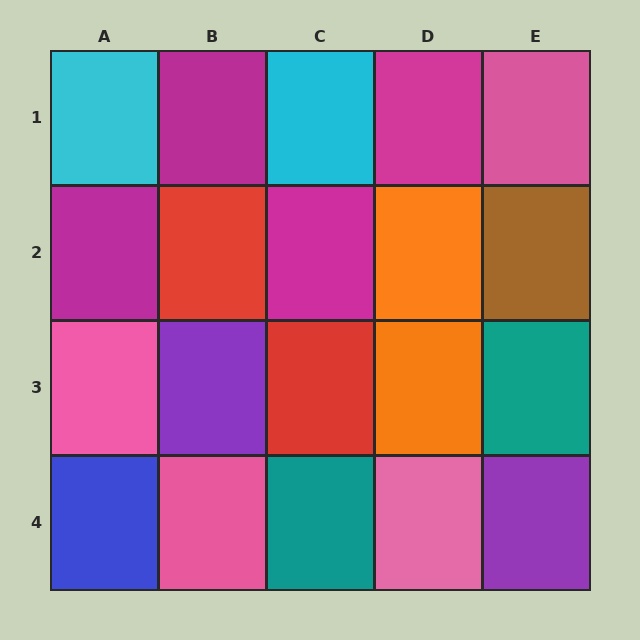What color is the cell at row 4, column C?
Teal.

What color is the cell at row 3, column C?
Red.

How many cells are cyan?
2 cells are cyan.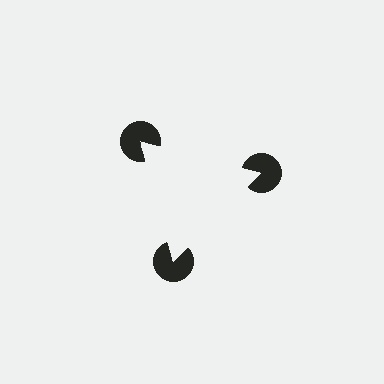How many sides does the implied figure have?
3 sides.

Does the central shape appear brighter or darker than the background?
It typically appears slightly brighter than the background, even though no actual brightness change is drawn.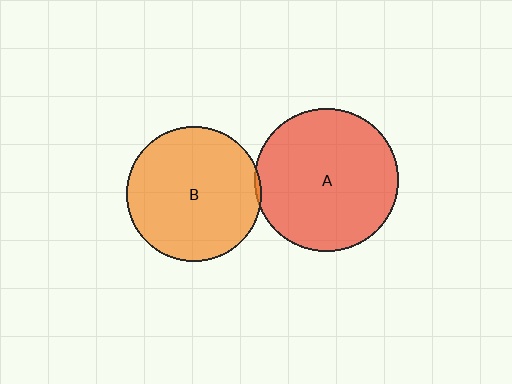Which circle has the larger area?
Circle A (red).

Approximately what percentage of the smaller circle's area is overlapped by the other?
Approximately 5%.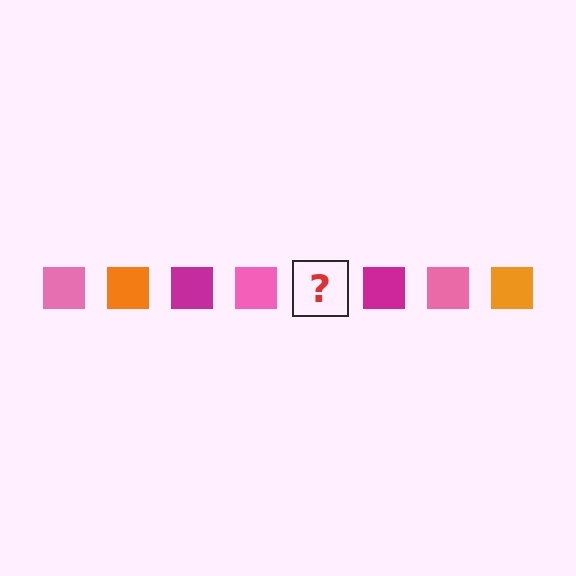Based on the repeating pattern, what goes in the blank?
The blank should be an orange square.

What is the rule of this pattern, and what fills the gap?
The rule is that the pattern cycles through pink, orange, magenta squares. The gap should be filled with an orange square.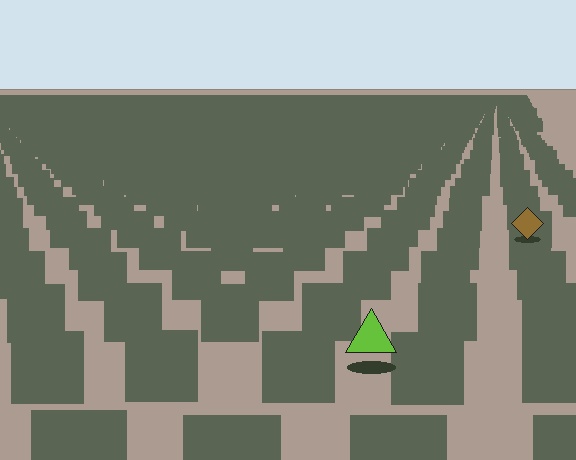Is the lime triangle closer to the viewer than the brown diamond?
Yes. The lime triangle is closer — you can tell from the texture gradient: the ground texture is coarser near it.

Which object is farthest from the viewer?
The brown diamond is farthest from the viewer. It appears smaller and the ground texture around it is denser.